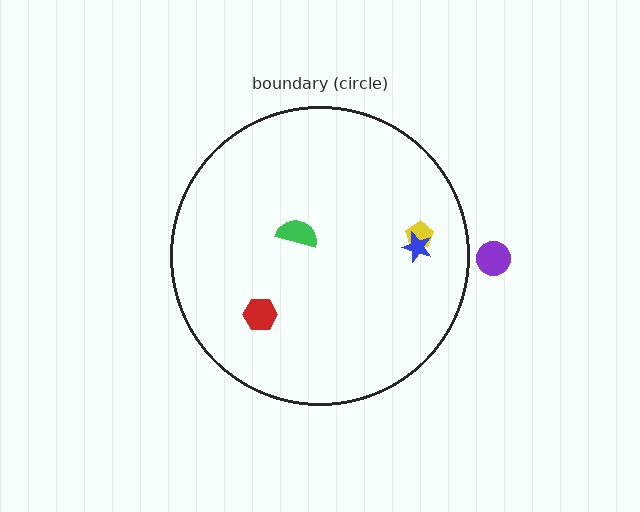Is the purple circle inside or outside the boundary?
Outside.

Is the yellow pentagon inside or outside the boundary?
Inside.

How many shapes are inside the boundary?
4 inside, 1 outside.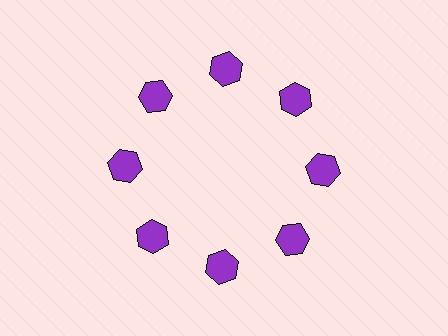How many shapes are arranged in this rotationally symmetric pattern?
There are 8 shapes, arranged in 8 groups of 1.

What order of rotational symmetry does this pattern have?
This pattern has 8-fold rotational symmetry.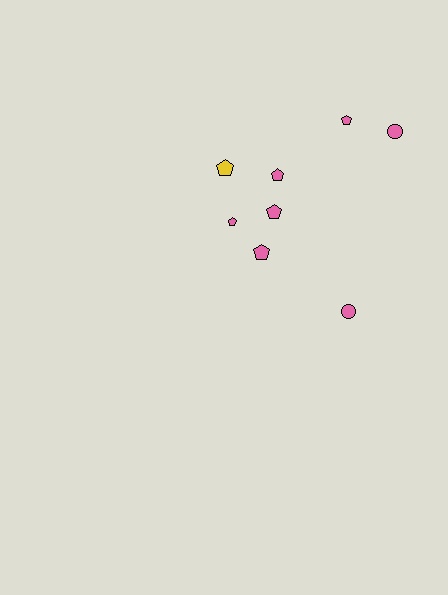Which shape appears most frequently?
Pentagon, with 6 objects.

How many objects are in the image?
There are 8 objects.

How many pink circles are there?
There are 2 pink circles.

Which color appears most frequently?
Pink, with 7 objects.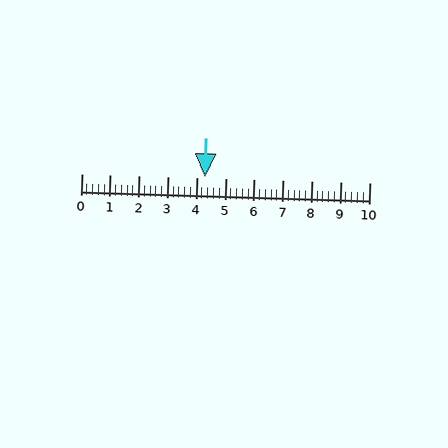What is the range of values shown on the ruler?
The ruler shows values from 0 to 10.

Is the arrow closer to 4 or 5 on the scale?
The arrow is closer to 4.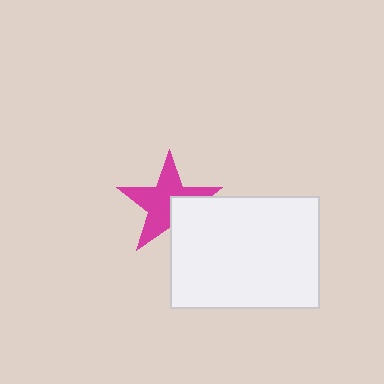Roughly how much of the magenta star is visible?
Most of it is visible (roughly 67%).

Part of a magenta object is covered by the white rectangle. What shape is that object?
It is a star.